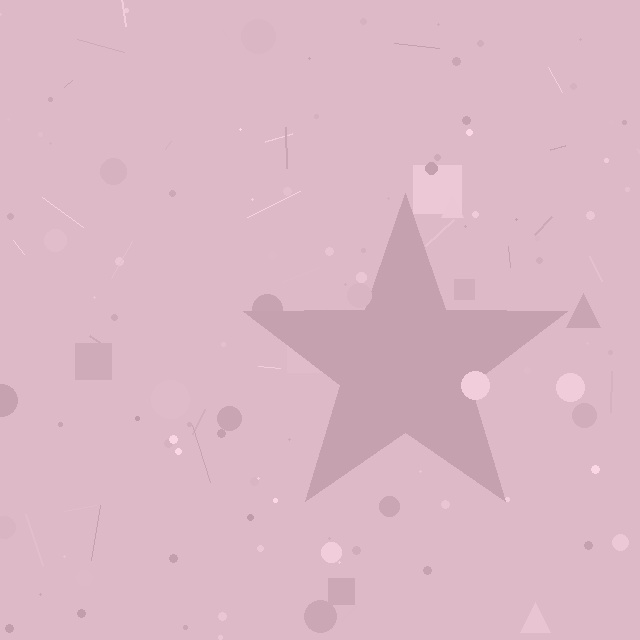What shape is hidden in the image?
A star is hidden in the image.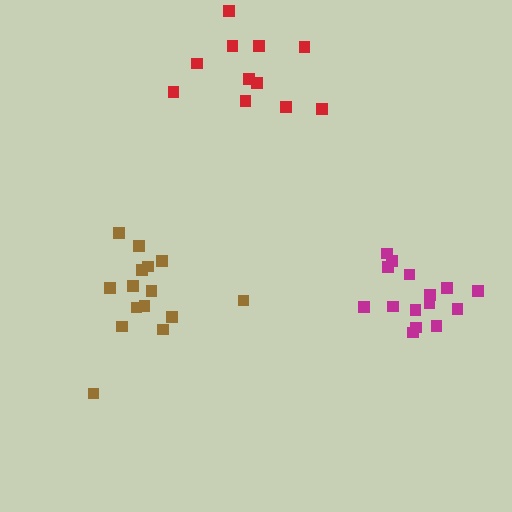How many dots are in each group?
Group 1: 15 dots, Group 2: 11 dots, Group 3: 15 dots (41 total).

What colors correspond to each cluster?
The clusters are colored: brown, red, magenta.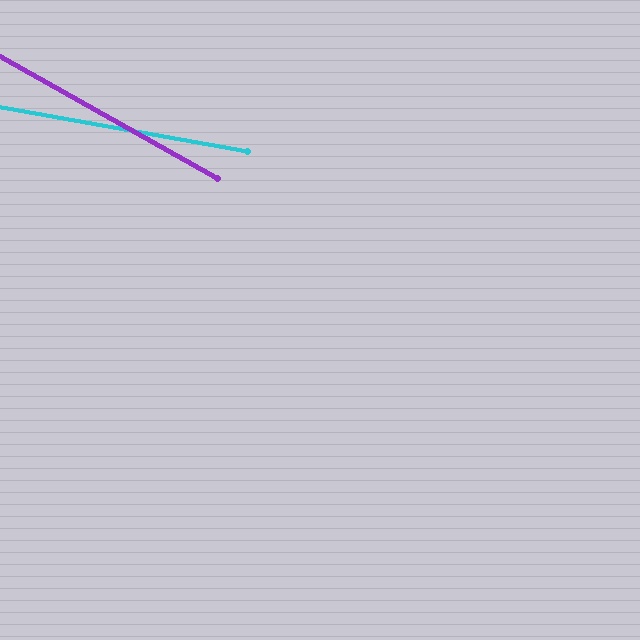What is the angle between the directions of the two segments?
Approximately 19 degrees.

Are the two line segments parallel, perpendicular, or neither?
Neither parallel nor perpendicular — they differ by about 19°.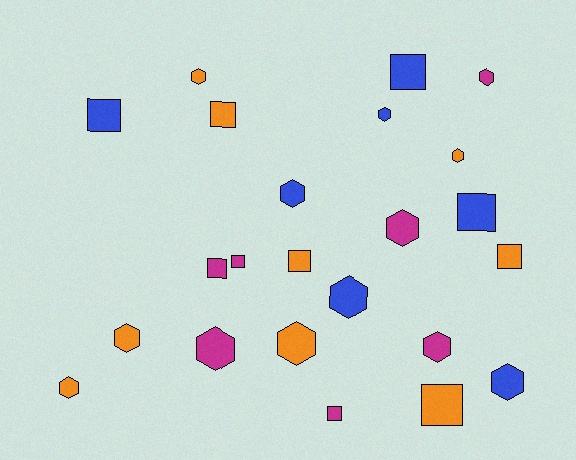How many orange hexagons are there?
There are 5 orange hexagons.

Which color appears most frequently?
Orange, with 9 objects.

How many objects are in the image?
There are 23 objects.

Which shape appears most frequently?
Hexagon, with 13 objects.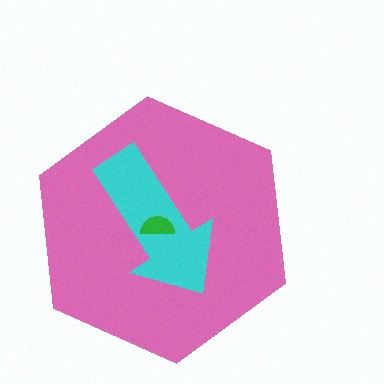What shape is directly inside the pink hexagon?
The cyan arrow.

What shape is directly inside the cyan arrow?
The green semicircle.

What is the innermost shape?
The green semicircle.